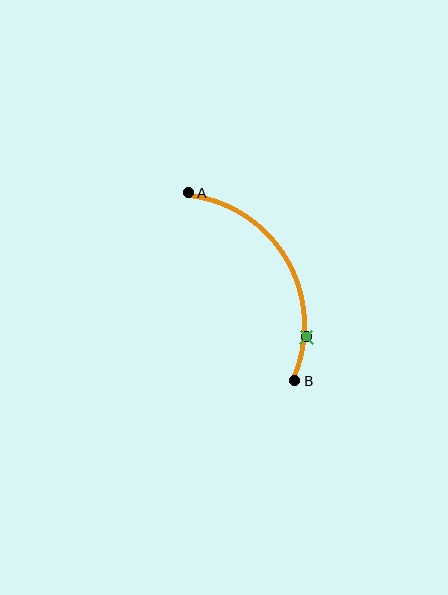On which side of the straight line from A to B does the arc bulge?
The arc bulges to the right of the straight line connecting A and B.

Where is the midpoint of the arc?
The arc midpoint is the point on the curve farthest from the straight line joining A and B. It sits to the right of that line.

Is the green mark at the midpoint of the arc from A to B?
No. The green mark lies on the arc but is closer to endpoint B. The arc midpoint would be at the point on the curve equidistant along the arc from both A and B.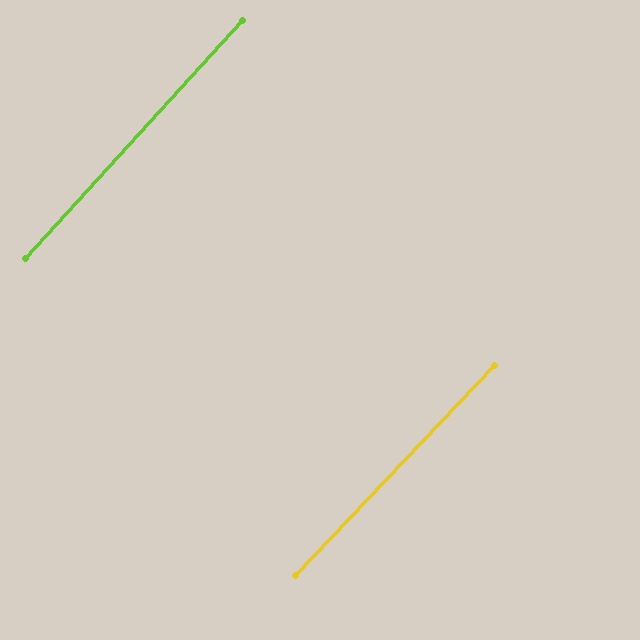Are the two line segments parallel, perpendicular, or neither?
Parallel — their directions differ by only 1.3°.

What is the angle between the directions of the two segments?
Approximately 1 degree.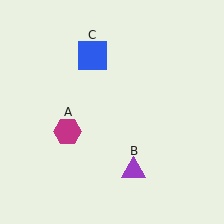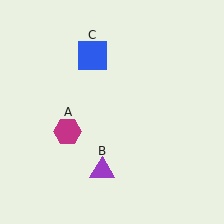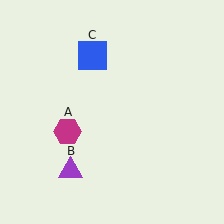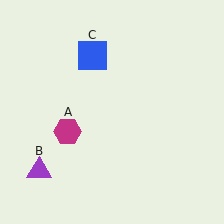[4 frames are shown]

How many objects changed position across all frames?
1 object changed position: purple triangle (object B).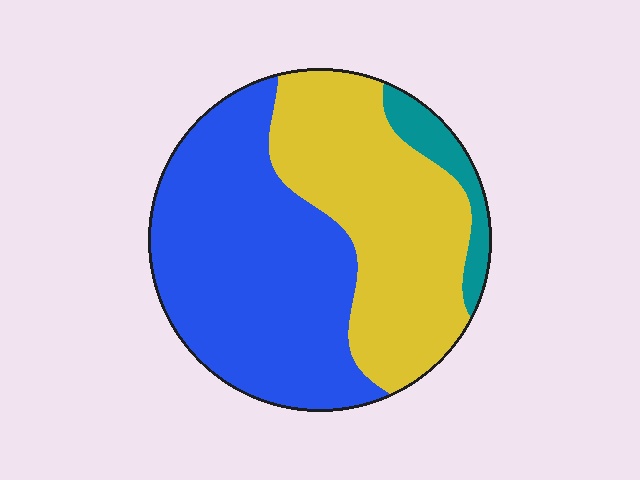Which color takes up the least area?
Teal, at roughly 10%.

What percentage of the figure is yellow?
Yellow takes up about two fifths (2/5) of the figure.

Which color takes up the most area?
Blue, at roughly 50%.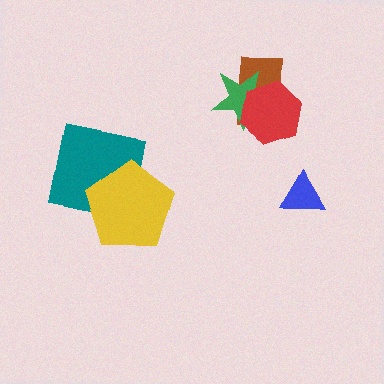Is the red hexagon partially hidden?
No, no other shape covers it.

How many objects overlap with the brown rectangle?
2 objects overlap with the brown rectangle.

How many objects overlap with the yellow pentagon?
1 object overlaps with the yellow pentagon.